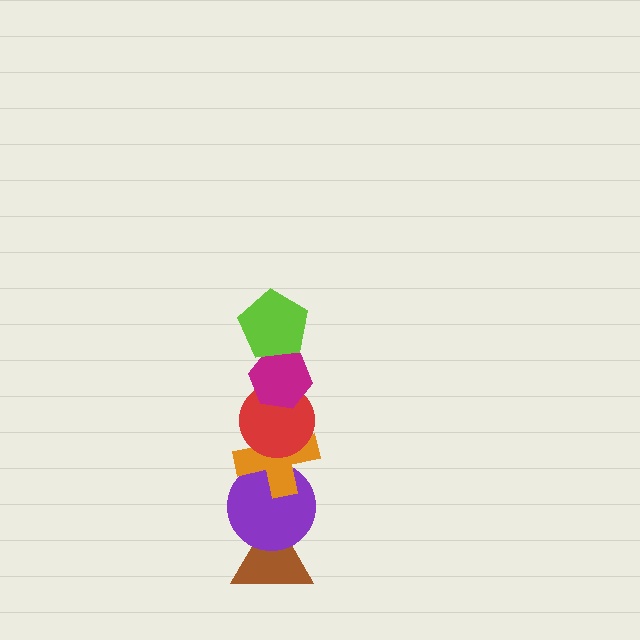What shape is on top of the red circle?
The magenta hexagon is on top of the red circle.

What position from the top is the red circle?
The red circle is 3rd from the top.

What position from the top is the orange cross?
The orange cross is 4th from the top.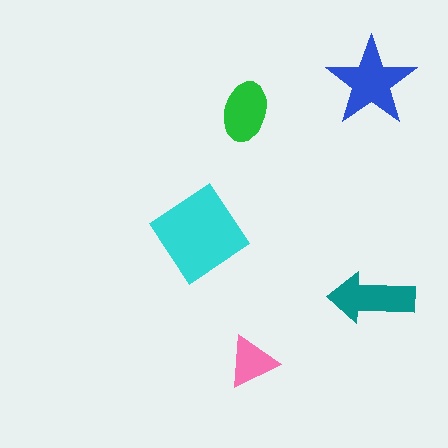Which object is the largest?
The cyan diamond.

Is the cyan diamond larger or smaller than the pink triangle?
Larger.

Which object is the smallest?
The pink triangle.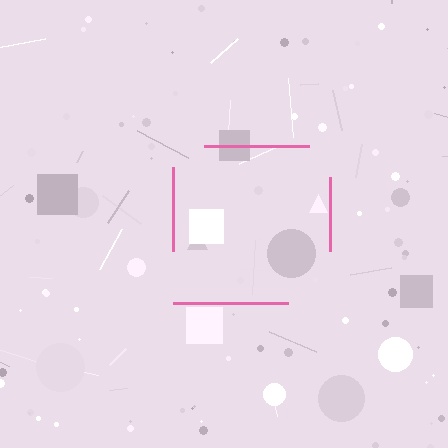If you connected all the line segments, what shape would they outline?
They would outline a square.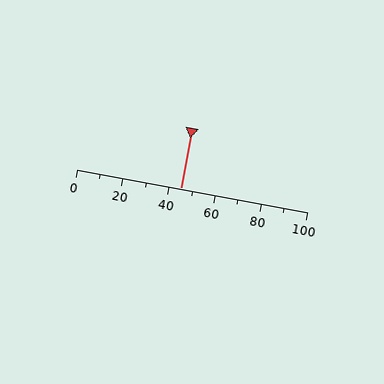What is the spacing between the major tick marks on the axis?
The major ticks are spaced 20 apart.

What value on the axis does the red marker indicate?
The marker indicates approximately 45.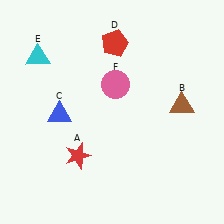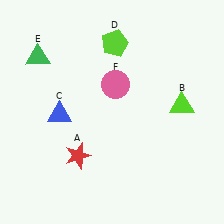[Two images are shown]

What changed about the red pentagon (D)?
In Image 1, D is red. In Image 2, it changed to lime.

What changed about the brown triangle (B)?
In Image 1, B is brown. In Image 2, it changed to lime.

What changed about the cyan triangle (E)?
In Image 1, E is cyan. In Image 2, it changed to green.